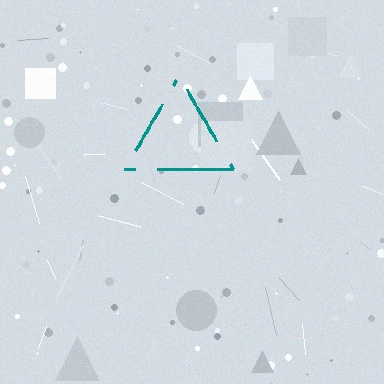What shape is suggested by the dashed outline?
The dashed outline suggests a triangle.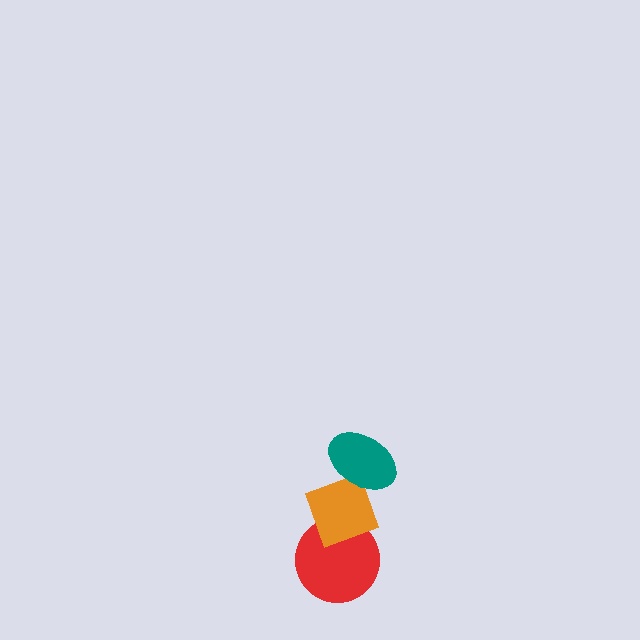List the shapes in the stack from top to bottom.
From top to bottom: the teal ellipse, the orange diamond, the red circle.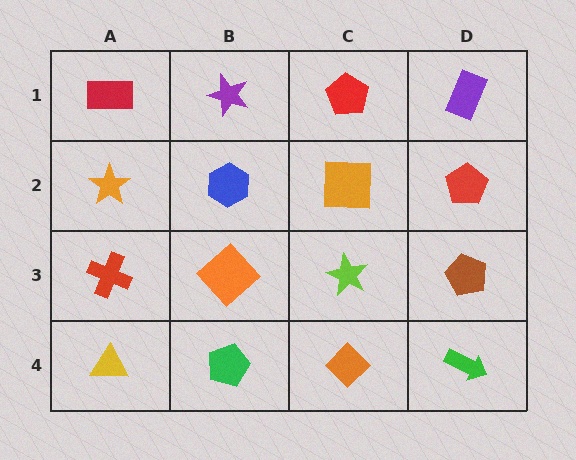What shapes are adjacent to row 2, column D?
A purple rectangle (row 1, column D), a brown pentagon (row 3, column D), an orange square (row 2, column C).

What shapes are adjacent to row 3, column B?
A blue hexagon (row 2, column B), a green pentagon (row 4, column B), a red cross (row 3, column A), a lime star (row 3, column C).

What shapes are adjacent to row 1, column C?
An orange square (row 2, column C), a purple star (row 1, column B), a purple rectangle (row 1, column D).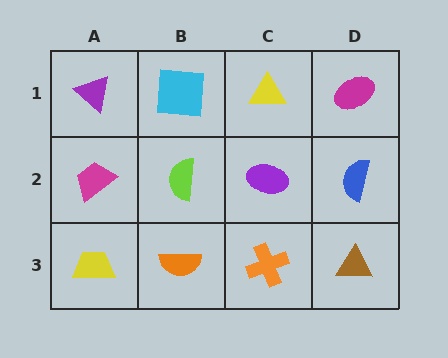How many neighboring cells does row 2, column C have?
4.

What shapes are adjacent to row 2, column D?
A magenta ellipse (row 1, column D), a brown triangle (row 3, column D), a purple ellipse (row 2, column C).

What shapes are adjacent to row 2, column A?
A purple triangle (row 1, column A), a yellow trapezoid (row 3, column A), a lime semicircle (row 2, column B).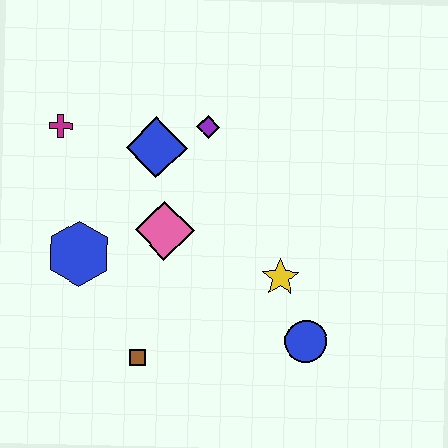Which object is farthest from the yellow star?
The magenta cross is farthest from the yellow star.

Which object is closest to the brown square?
The blue hexagon is closest to the brown square.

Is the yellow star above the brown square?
Yes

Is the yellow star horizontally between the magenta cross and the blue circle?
Yes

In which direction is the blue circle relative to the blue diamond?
The blue circle is below the blue diamond.